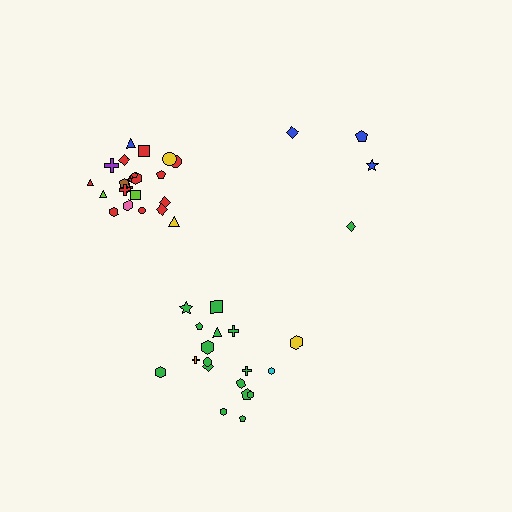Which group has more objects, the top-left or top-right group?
The top-left group.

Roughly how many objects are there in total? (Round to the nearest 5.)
Roughly 45 objects in total.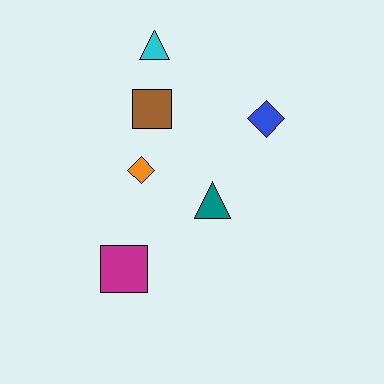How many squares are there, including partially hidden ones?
There are 2 squares.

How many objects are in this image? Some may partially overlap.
There are 6 objects.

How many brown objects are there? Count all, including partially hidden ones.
There is 1 brown object.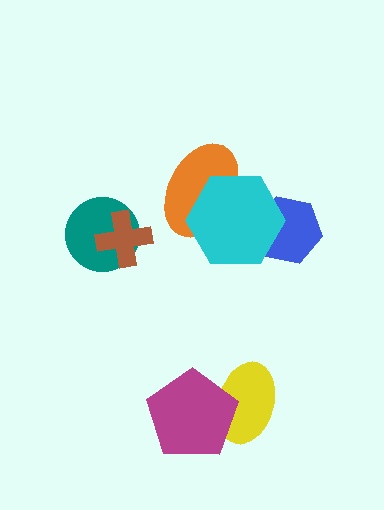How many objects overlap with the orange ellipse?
1 object overlaps with the orange ellipse.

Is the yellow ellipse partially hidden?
Yes, it is partially covered by another shape.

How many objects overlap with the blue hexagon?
1 object overlaps with the blue hexagon.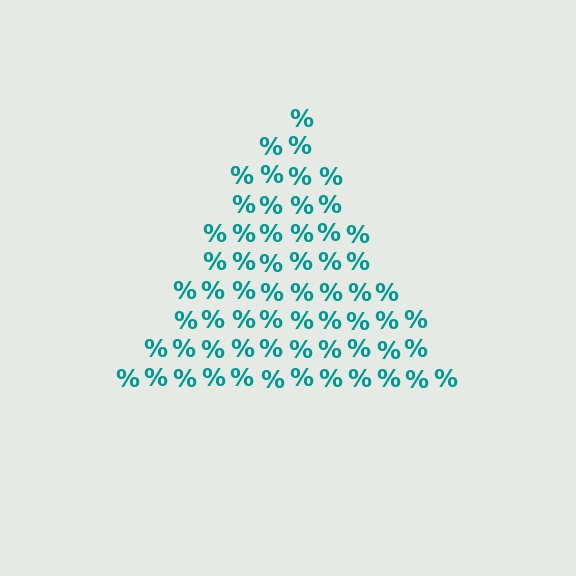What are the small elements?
The small elements are percent signs.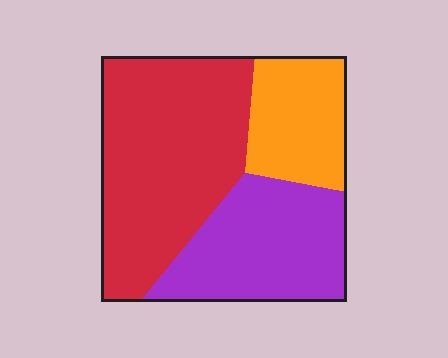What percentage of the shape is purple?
Purple covers around 30% of the shape.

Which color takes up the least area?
Orange, at roughly 20%.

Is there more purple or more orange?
Purple.